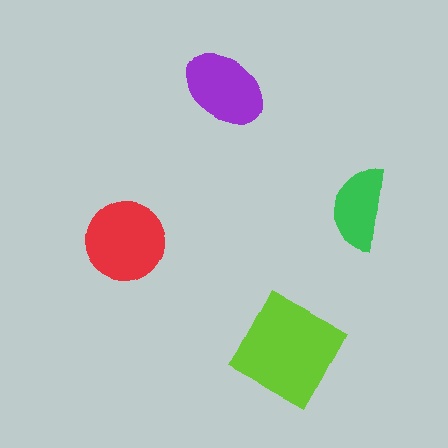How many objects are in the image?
There are 4 objects in the image.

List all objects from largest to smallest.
The lime square, the red circle, the purple ellipse, the green semicircle.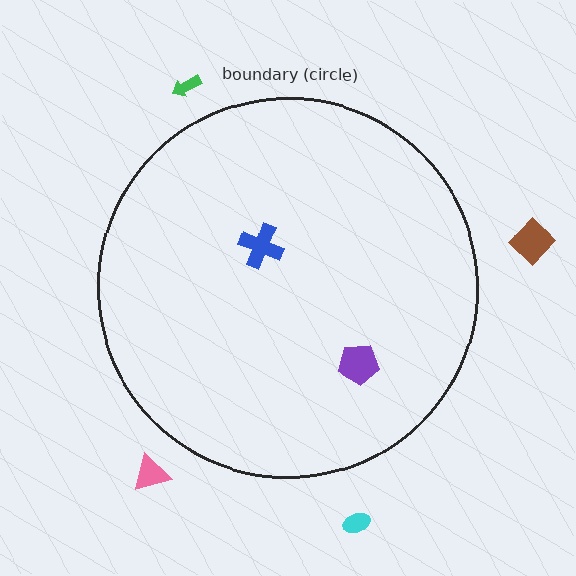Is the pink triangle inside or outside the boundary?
Outside.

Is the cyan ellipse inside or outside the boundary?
Outside.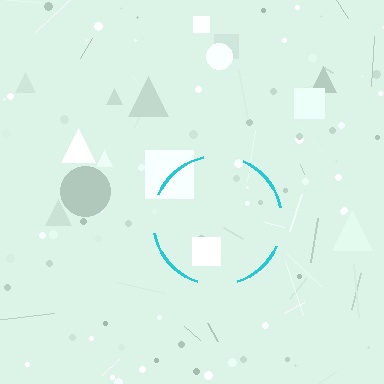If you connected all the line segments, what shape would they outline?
They would outline a circle.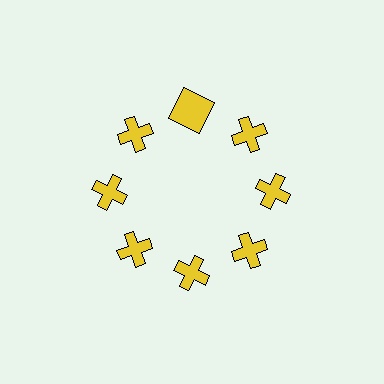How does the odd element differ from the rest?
It has a different shape: square instead of cross.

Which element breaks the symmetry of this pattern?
The yellow square at roughly the 12 o'clock position breaks the symmetry. All other shapes are yellow crosses.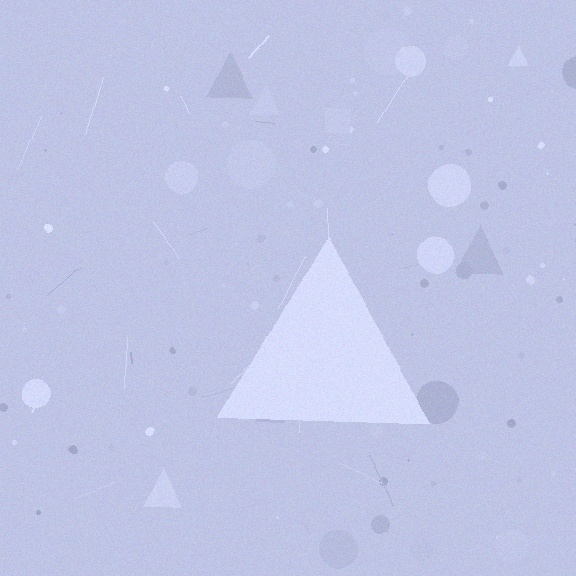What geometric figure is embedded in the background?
A triangle is embedded in the background.